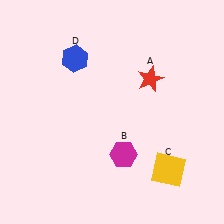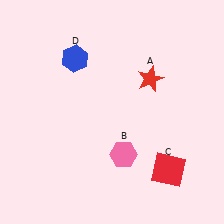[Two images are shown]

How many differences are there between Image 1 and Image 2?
There are 2 differences between the two images.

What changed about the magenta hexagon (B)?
In Image 1, B is magenta. In Image 2, it changed to pink.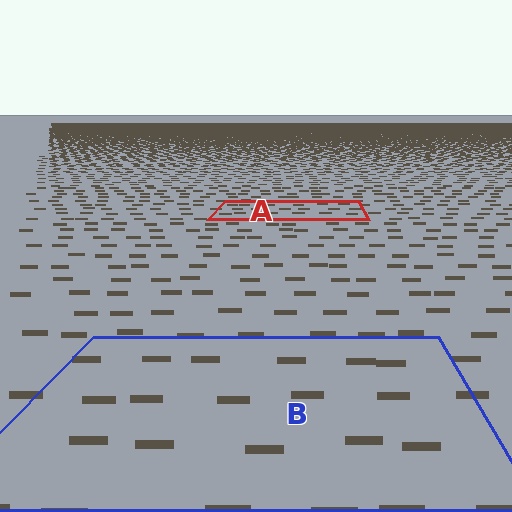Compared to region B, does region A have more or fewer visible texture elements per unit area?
Region A has more texture elements per unit area — they are packed more densely because it is farther away.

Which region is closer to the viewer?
Region B is closer. The texture elements there are larger and more spread out.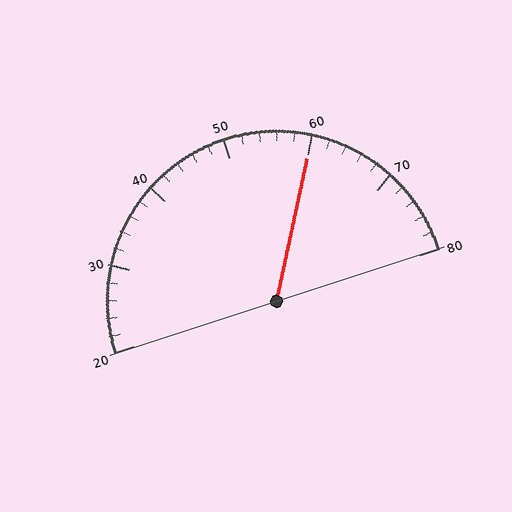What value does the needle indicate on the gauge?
The needle indicates approximately 60.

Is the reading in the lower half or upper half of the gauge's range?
The reading is in the upper half of the range (20 to 80).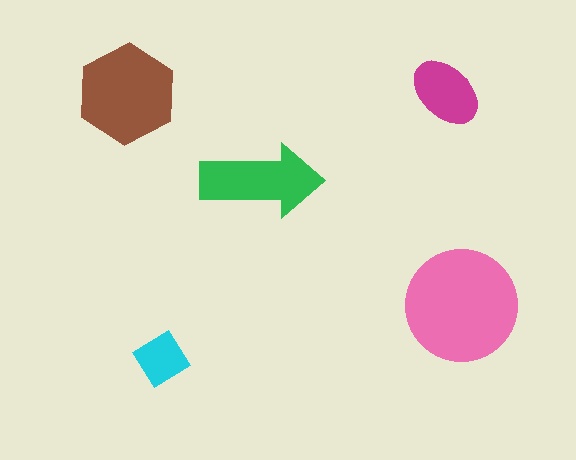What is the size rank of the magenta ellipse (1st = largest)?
4th.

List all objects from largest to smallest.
The pink circle, the brown hexagon, the green arrow, the magenta ellipse, the cyan diamond.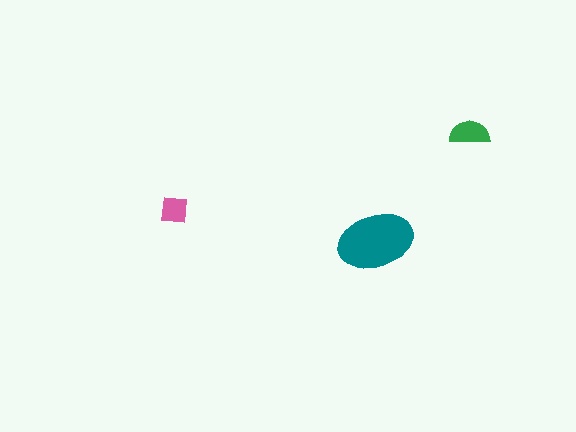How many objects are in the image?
There are 3 objects in the image.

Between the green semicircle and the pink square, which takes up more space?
The green semicircle.